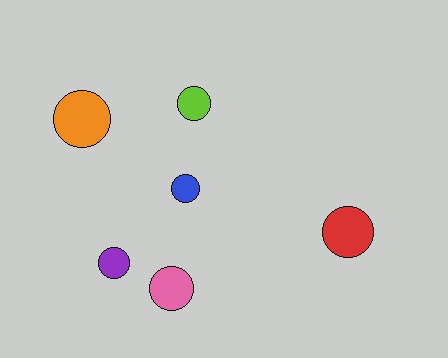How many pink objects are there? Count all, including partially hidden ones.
There is 1 pink object.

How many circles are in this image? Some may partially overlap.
There are 6 circles.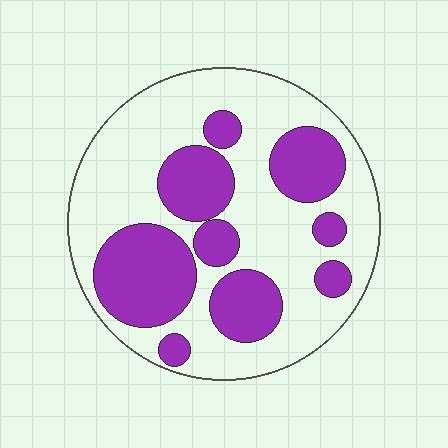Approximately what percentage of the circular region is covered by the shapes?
Approximately 35%.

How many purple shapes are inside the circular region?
9.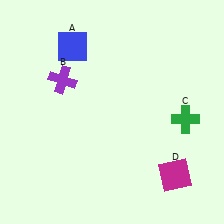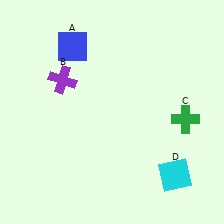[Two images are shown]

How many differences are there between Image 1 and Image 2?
There is 1 difference between the two images.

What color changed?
The square (D) changed from magenta in Image 1 to cyan in Image 2.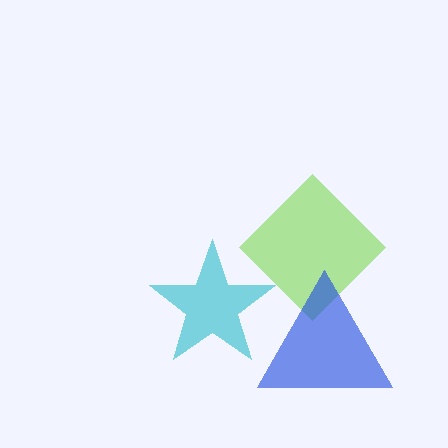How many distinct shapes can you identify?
There are 3 distinct shapes: a cyan star, a lime diamond, a blue triangle.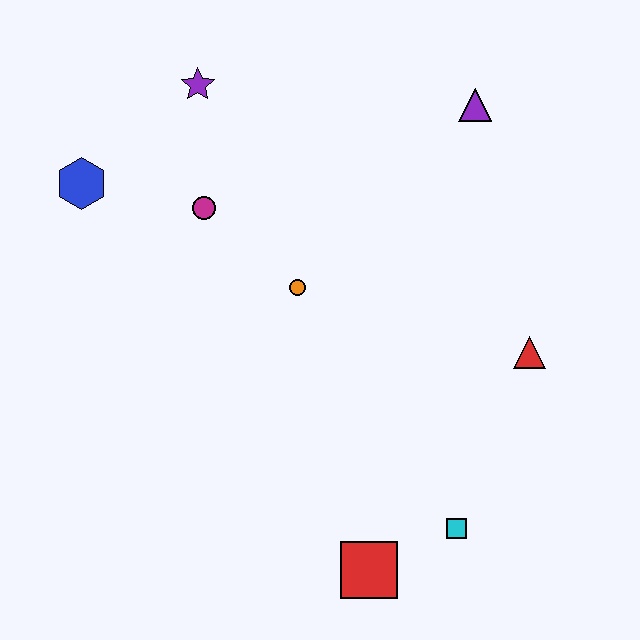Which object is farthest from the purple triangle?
The red square is farthest from the purple triangle.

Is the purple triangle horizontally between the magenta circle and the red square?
No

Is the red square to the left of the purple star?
No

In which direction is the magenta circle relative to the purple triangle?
The magenta circle is to the left of the purple triangle.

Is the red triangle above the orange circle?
No